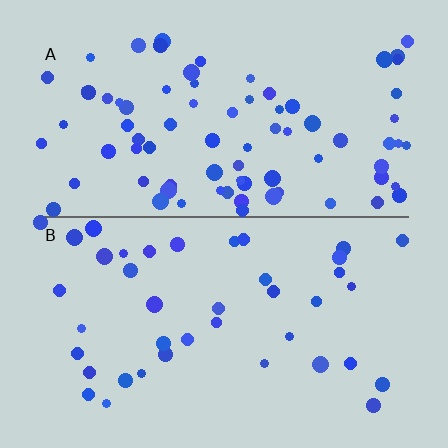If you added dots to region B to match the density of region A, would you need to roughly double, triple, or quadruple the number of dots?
Approximately double.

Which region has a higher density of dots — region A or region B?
A (the top).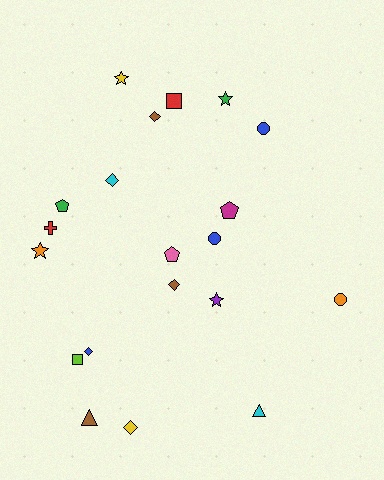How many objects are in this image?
There are 20 objects.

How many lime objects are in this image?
There is 1 lime object.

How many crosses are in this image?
There is 1 cross.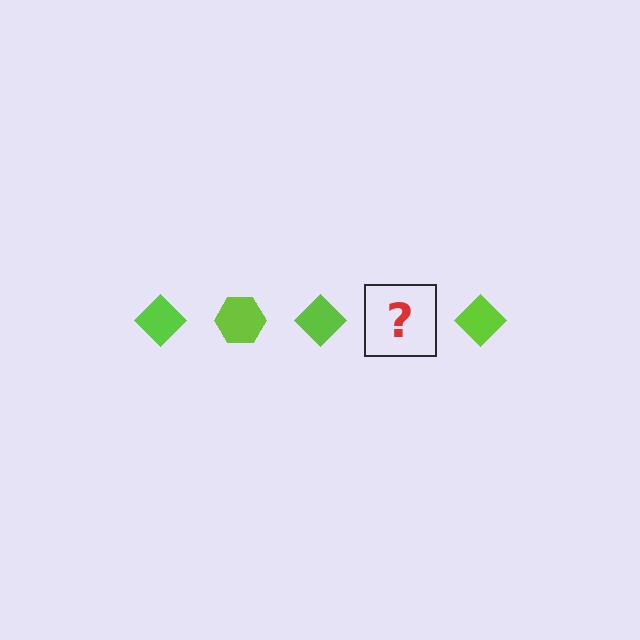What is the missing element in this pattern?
The missing element is a lime hexagon.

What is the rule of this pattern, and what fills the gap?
The rule is that the pattern cycles through diamond, hexagon shapes in lime. The gap should be filled with a lime hexagon.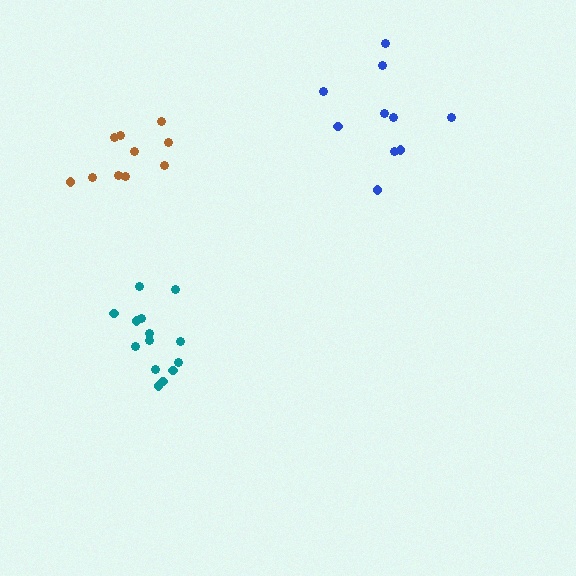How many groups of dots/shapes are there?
There are 3 groups.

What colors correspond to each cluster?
The clusters are colored: teal, brown, blue.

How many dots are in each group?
Group 1: 14 dots, Group 2: 10 dots, Group 3: 10 dots (34 total).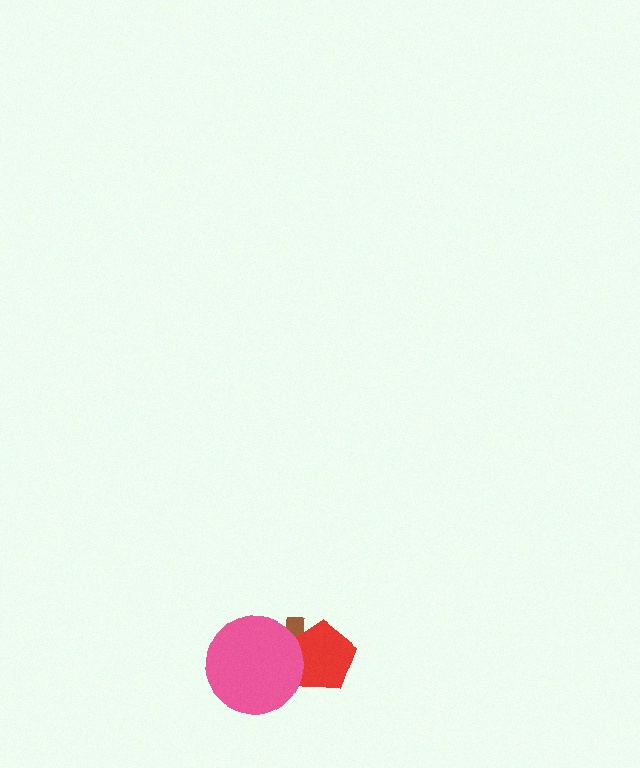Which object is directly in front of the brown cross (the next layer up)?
The red pentagon is directly in front of the brown cross.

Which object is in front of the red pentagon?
The pink circle is in front of the red pentagon.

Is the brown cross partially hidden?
Yes, it is partially covered by another shape.